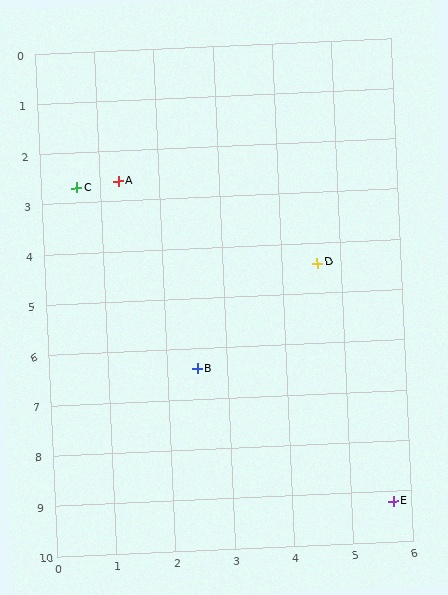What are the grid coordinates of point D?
Point D is at approximately (4.6, 4.4).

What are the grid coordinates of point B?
Point B is at approximately (2.5, 6.4).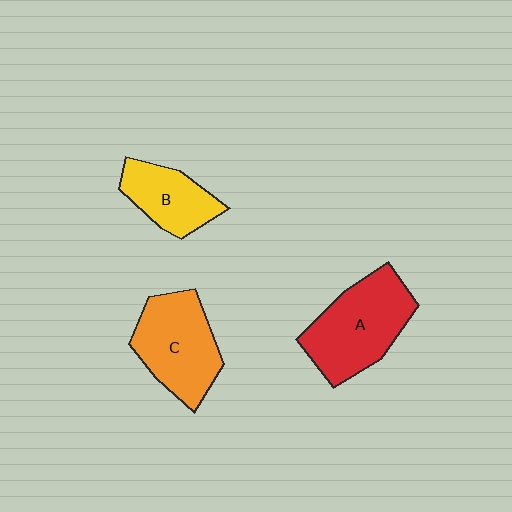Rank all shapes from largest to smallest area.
From largest to smallest: A (red), C (orange), B (yellow).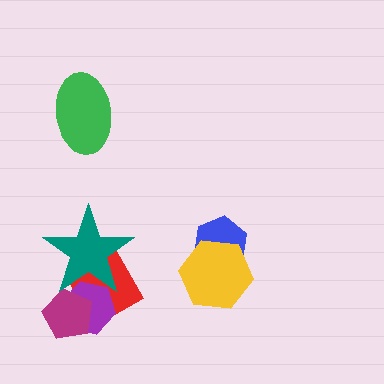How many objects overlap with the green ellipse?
0 objects overlap with the green ellipse.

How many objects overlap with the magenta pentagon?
3 objects overlap with the magenta pentagon.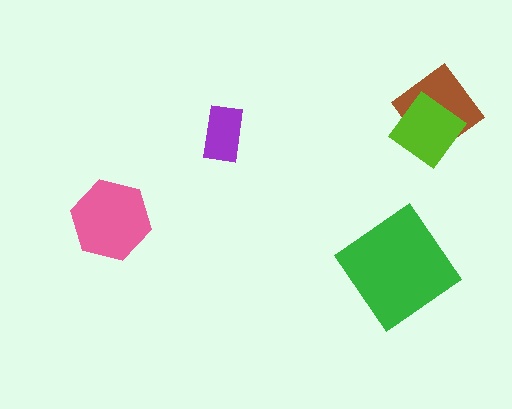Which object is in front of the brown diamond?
The lime diamond is in front of the brown diamond.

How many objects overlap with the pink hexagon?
0 objects overlap with the pink hexagon.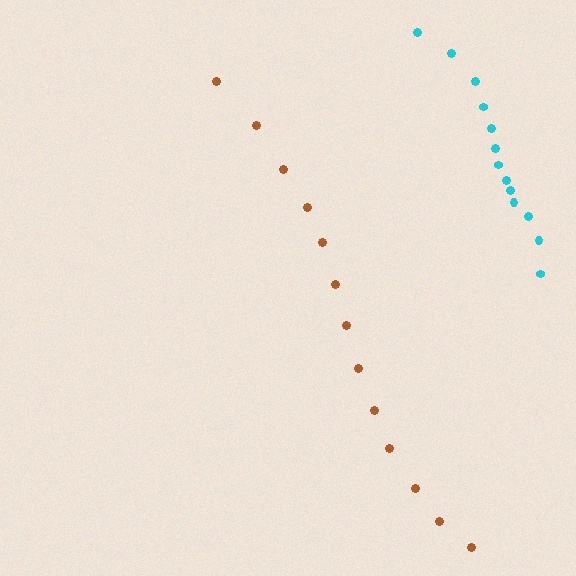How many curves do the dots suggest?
There are 2 distinct paths.